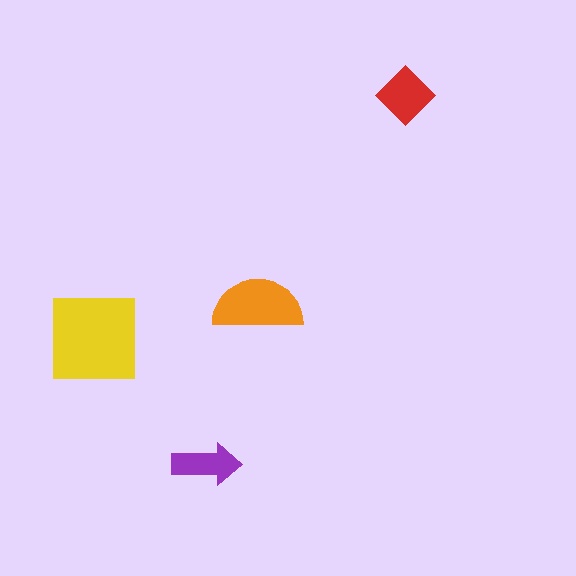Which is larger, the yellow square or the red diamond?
The yellow square.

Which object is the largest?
The yellow square.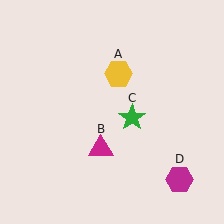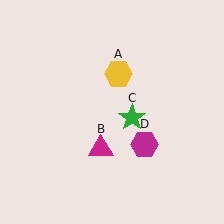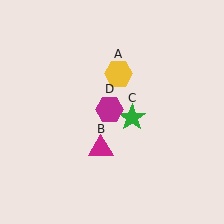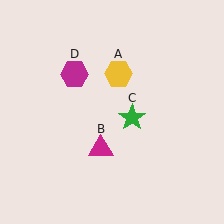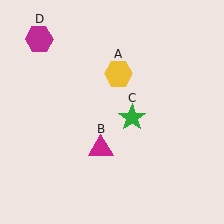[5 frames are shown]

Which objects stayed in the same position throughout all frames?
Yellow hexagon (object A) and magenta triangle (object B) and green star (object C) remained stationary.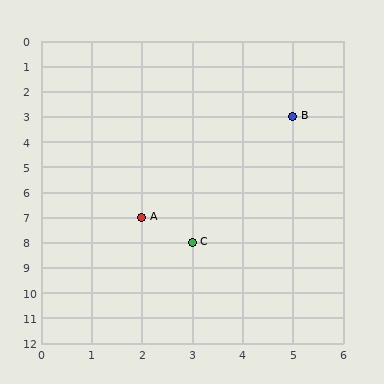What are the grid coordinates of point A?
Point A is at grid coordinates (2, 7).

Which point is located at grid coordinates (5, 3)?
Point B is at (5, 3).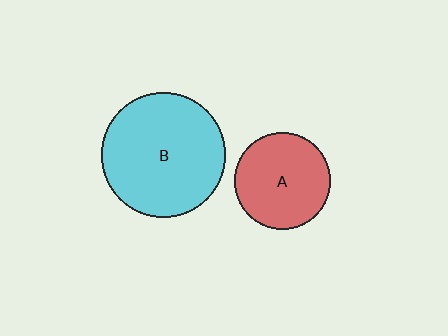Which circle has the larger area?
Circle B (cyan).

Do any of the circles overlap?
No, none of the circles overlap.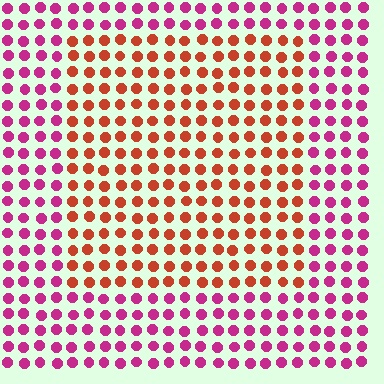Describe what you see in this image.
The image is filled with small magenta elements in a uniform arrangement. A rectangle-shaped region is visible where the elements are tinted to a slightly different hue, forming a subtle color boundary.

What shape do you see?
I see a rectangle.